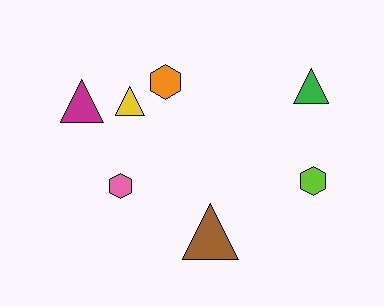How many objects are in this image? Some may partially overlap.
There are 7 objects.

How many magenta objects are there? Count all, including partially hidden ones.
There is 1 magenta object.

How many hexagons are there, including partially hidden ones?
There are 3 hexagons.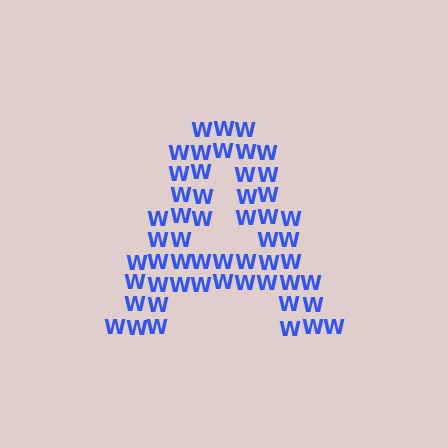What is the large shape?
The large shape is the letter A.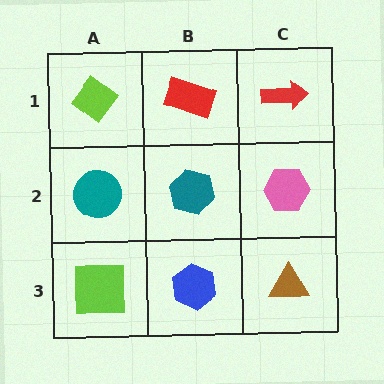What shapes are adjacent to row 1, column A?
A teal circle (row 2, column A), a red rectangle (row 1, column B).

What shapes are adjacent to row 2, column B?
A red rectangle (row 1, column B), a blue hexagon (row 3, column B), a teal circle (row 2, column A), a pink hexagon (row 2, column C).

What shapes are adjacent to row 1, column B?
A teal hexagon (row 2, column B), a lime diamond (row 1, column A), a red arrow (row 1, column C).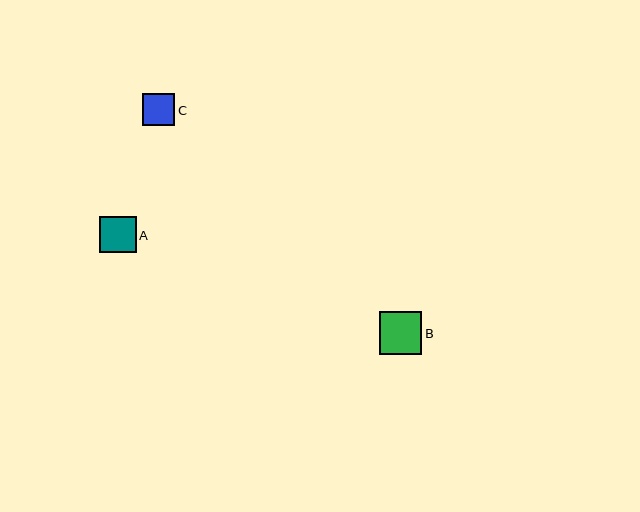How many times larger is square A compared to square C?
Square A is approximately 1.2 times the size of square C.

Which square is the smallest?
Square C is the smallest with a size of approximately 32 pixels.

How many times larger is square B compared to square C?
Square B is approximately 1.4 times the size of square C.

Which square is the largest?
Square B is the largest with a size of approximately 43 pixels.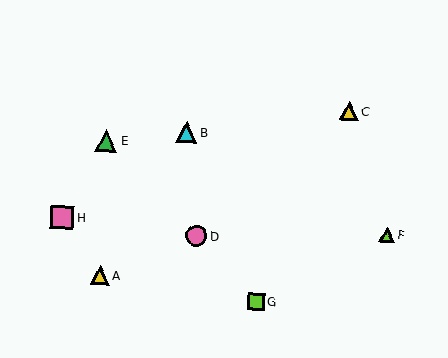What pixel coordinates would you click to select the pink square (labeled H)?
Click at (62, 217) to select the pink square H.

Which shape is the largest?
The pink square (labeled H) is the largest.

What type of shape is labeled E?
Shape E is a green triangle.